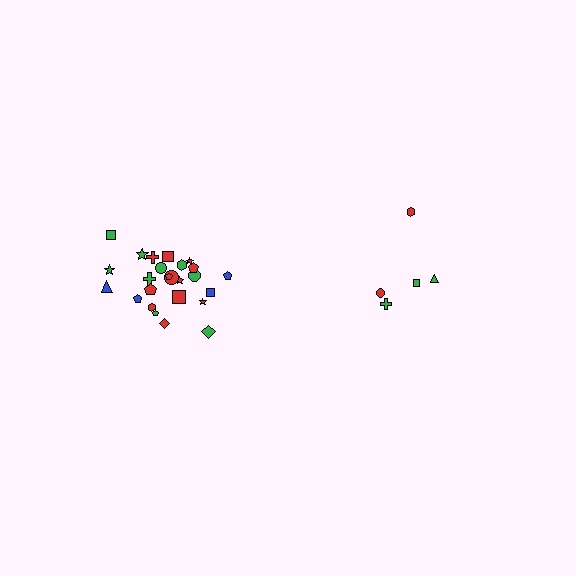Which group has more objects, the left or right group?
The left group.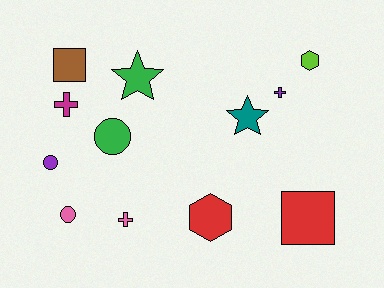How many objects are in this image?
There are 12 objects.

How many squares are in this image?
There are 2 squares.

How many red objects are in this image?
There are 2 red objects.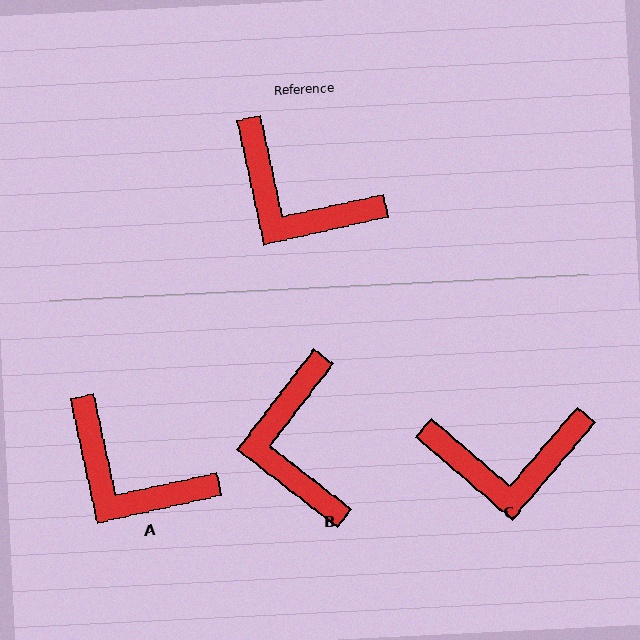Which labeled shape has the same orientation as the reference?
A.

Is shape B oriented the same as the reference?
No, it is off by about 50 degrees.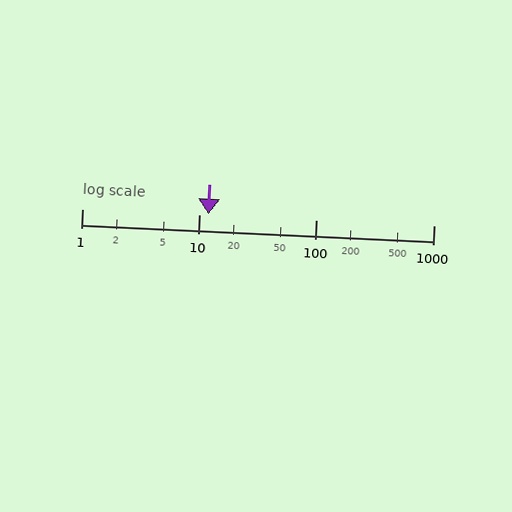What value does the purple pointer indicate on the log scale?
The pointer indicates approximately 12.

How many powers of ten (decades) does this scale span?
The scale spans 3 decades, from 1 to 1000.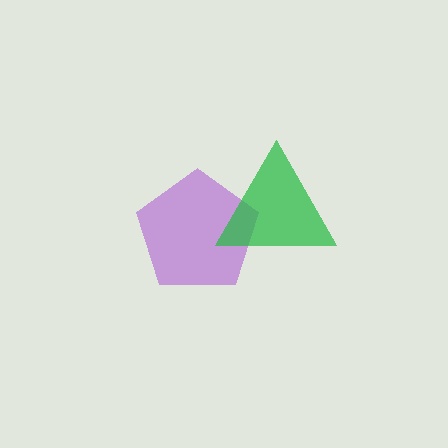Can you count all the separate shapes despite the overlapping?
Yes, there are 2 separate shapes.